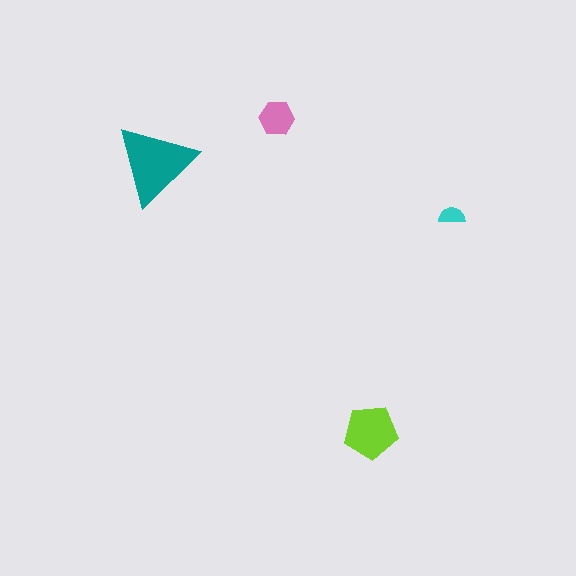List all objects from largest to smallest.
The teal triangle, the lime pentagon, the pink hexagon, the cyan semicircle.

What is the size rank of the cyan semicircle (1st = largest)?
4th.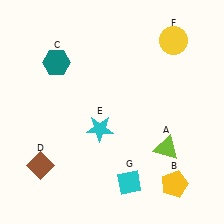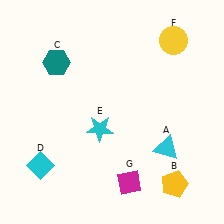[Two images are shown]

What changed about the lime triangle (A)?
In Image 1, A is lime. In Image 2, it changed to cyan.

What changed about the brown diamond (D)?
In Image 1, D is brown. In Image 2, it changed to cyan.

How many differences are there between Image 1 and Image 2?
There are 3 differences between the two images.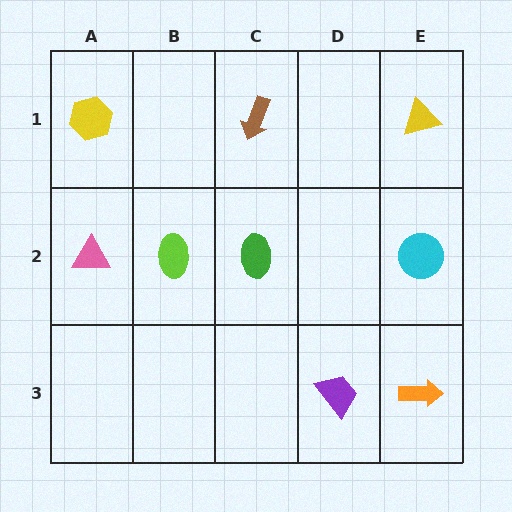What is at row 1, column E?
A yellow triangle.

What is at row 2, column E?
A cyan circle.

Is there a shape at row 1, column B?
No, that cell is empty.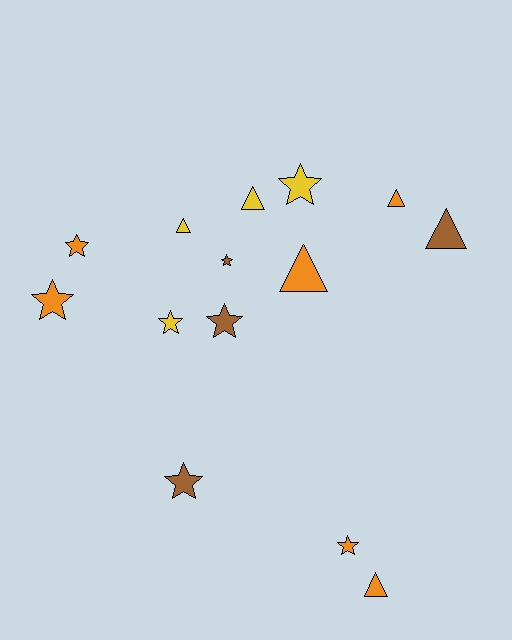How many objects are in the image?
There are 14 objects.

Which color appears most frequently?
Orange, with 6 objects.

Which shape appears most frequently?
Star, with 8 objects.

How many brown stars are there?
There are 3 brown stars.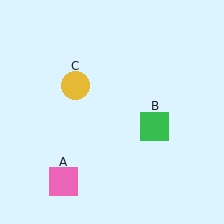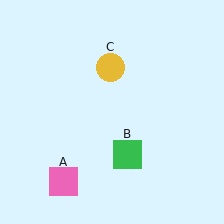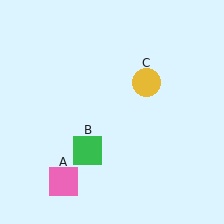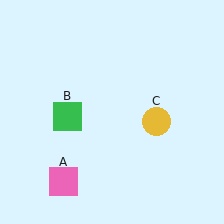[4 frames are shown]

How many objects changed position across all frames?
2 objects changed position: green square (object B), yellow circle (object C).